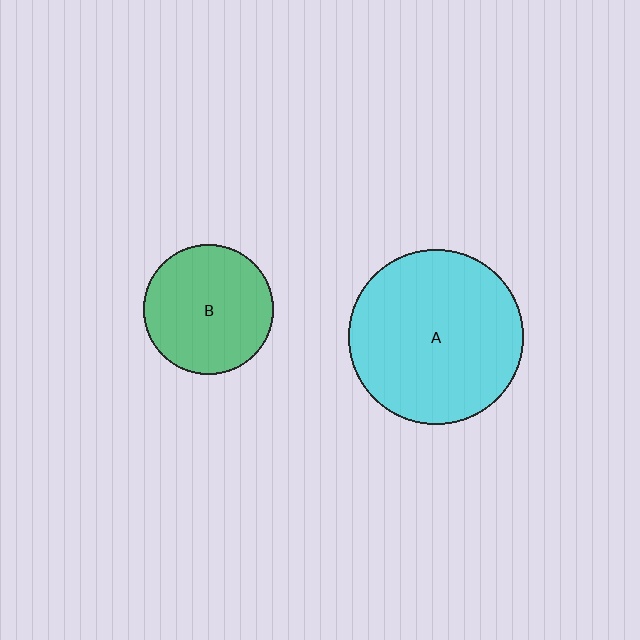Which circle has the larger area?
Circle A (cyan).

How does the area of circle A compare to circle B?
Approximately 1.8 times.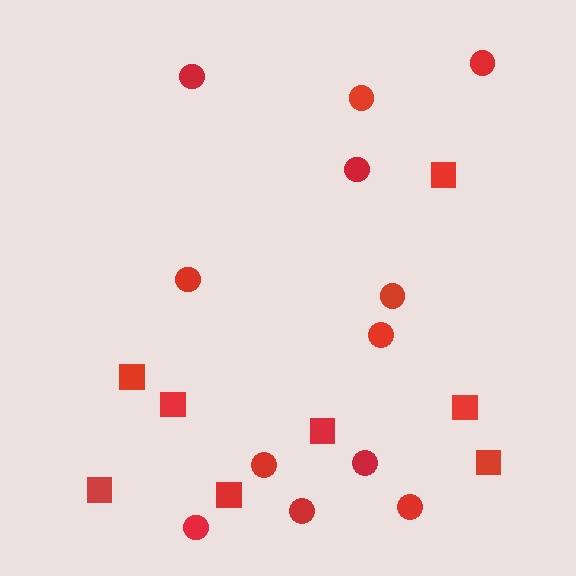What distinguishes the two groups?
There are 2 groups: one group of circles (12) and one group of squares (8).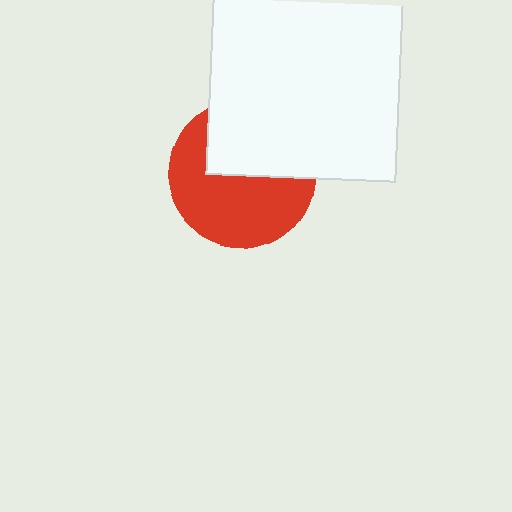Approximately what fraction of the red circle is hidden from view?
Roughly 42% of the red circle is hidden behind the white square.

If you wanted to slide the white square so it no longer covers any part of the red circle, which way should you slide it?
Slide it up — that is the most direct way to separate the two shapes.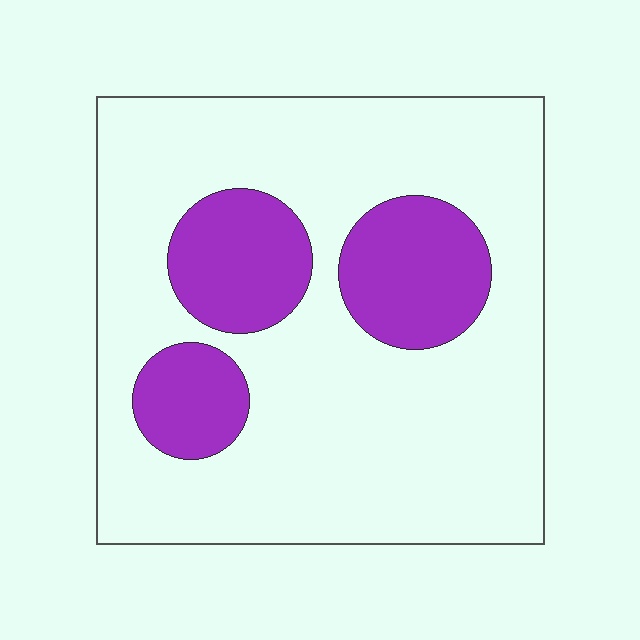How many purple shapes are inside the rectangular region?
3.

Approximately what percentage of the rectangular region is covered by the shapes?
Approximately 25%.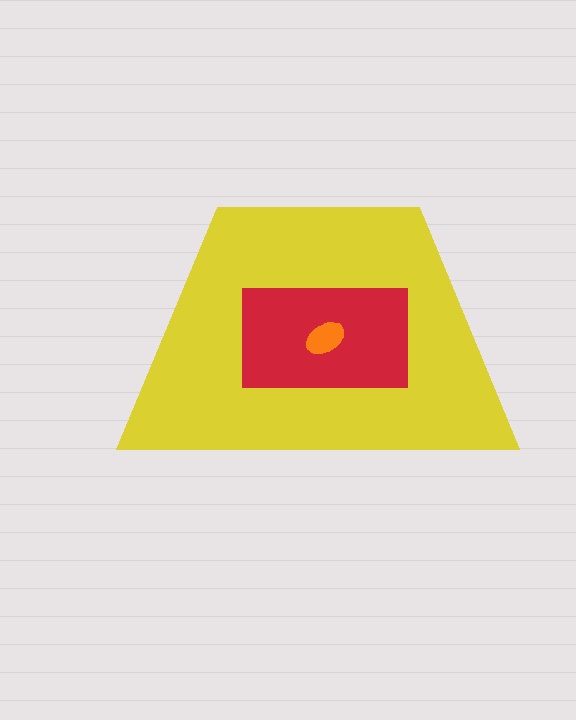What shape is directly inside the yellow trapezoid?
The red rectangle.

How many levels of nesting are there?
3.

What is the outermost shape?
The yellow trapezoid.